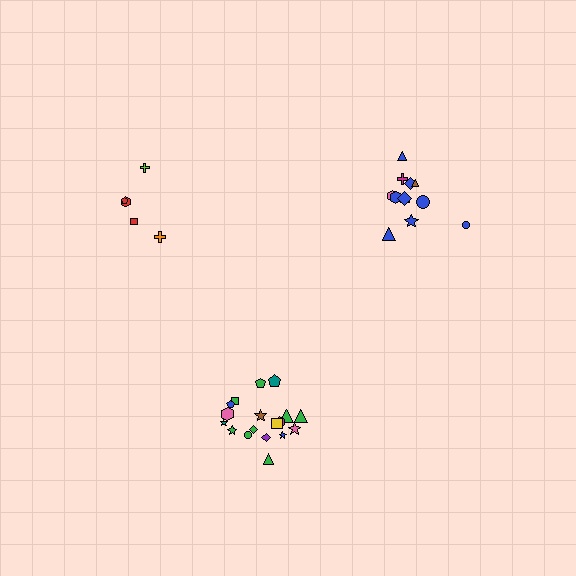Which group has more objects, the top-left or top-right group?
The top-right group.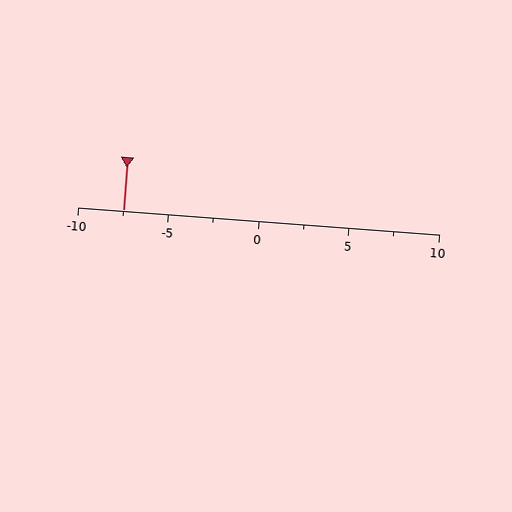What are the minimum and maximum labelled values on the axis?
The axis runs from -10 to 10.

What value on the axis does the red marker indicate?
The marker indicates approximately -7.5.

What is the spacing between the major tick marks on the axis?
The major ticks are spaced 5 apart.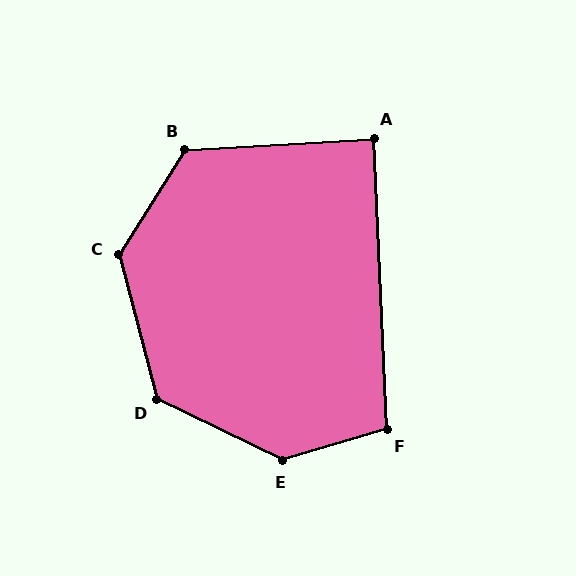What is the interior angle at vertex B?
Approximately 126 degrees (obtuse).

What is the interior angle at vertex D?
Approximately 130 degrees (obtuse).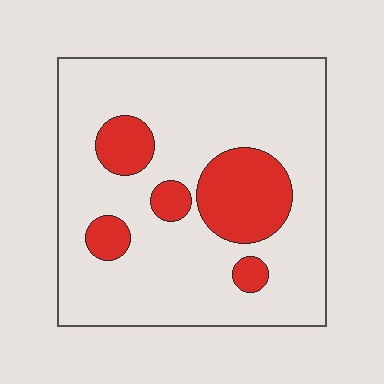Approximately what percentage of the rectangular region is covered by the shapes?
Approximately 20%.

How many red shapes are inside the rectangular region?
5.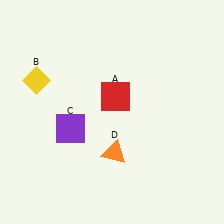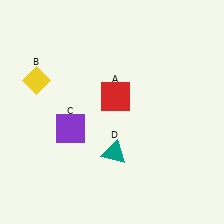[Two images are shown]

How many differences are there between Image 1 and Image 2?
There is 1 difference between the two images.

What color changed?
The triangle (D) changed from orange in Image 1 to teal in Image 2.